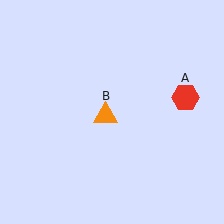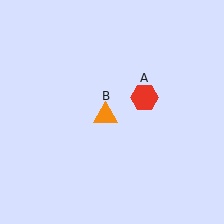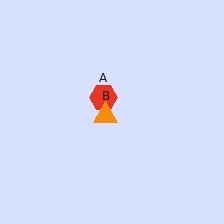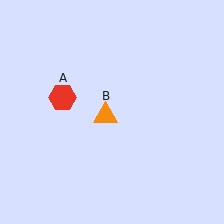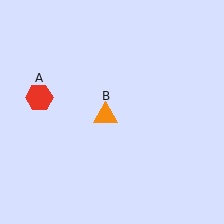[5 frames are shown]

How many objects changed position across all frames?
1 object changed position: red hexagon (object A).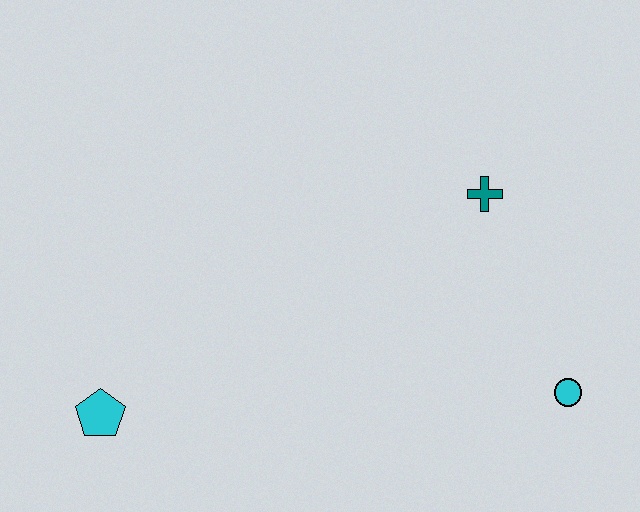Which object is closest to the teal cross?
The cyan circle is closest to the teal cross.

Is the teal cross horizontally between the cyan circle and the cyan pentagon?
Yes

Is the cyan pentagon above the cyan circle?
No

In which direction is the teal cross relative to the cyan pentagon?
The teal cross is to the right of the cyan pentagon.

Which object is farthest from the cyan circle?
The cyan pentagon is farthest from the cyan circle.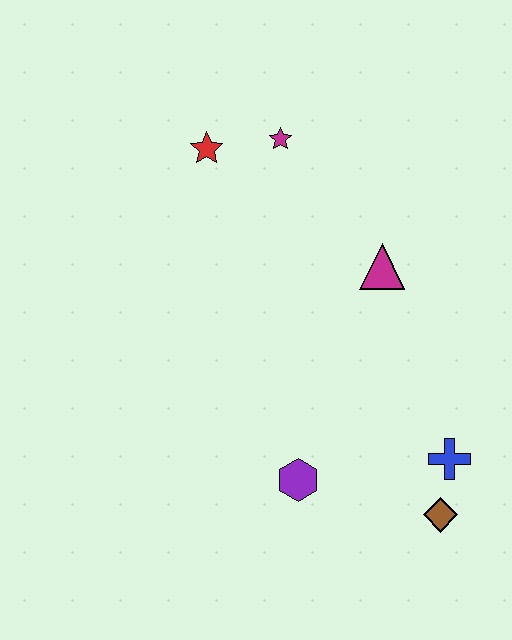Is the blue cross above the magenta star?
No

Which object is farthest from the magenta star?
The brown diamond is farthest from the magenta star.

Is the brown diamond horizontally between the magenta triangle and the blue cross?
Yes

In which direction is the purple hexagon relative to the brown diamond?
The purple hexagon is to the left of the brown diamond.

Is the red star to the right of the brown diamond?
No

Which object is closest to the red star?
The magenta star is closest to the red star.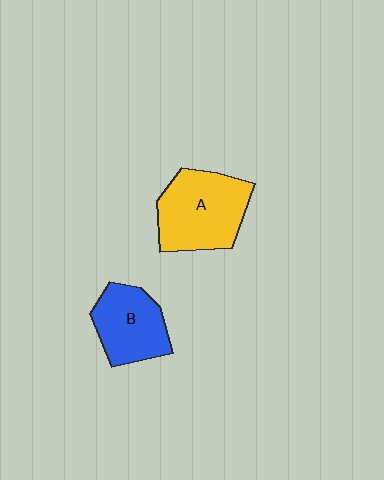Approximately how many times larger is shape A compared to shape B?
Approximately 1.3 times.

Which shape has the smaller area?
Shape B (blue).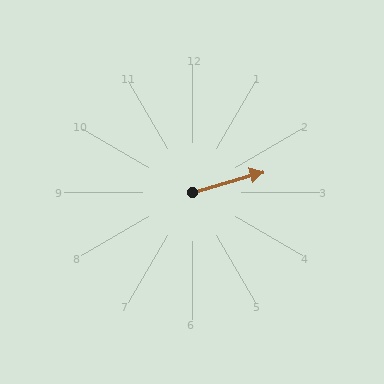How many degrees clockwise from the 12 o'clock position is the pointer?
Approximately 74 degrees.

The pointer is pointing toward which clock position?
Roughly 2 o'clock.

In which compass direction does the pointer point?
East.